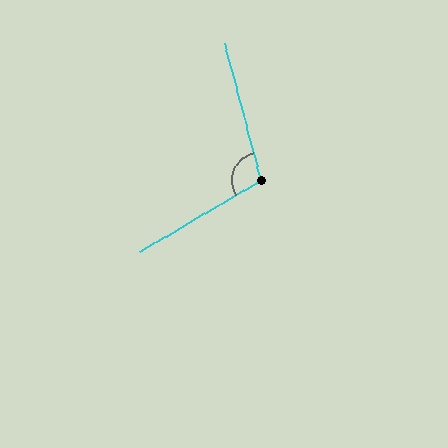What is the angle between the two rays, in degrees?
Approximately 106 degrees.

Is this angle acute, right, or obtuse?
It is obtuse.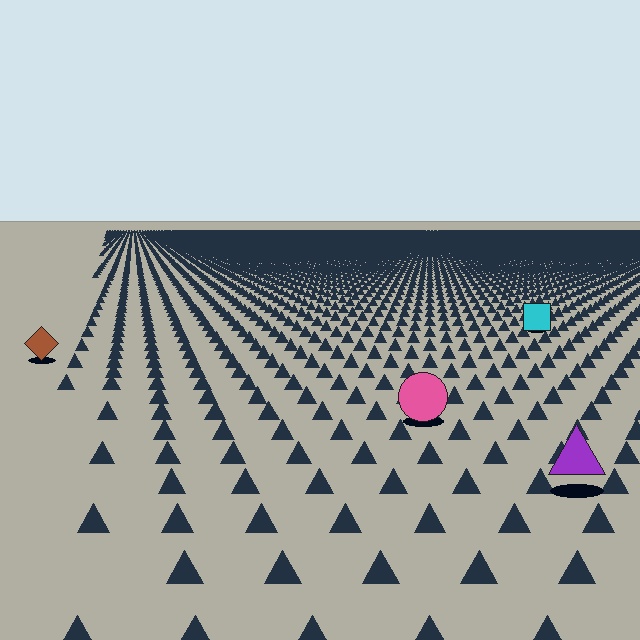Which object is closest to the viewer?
The purple triangle is closest. The texture marks near it are larger and more spread out.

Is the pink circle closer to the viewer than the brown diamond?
Yes. The pink circle is closer — you can tell from the texture gradient: the ground texture is coarser near it.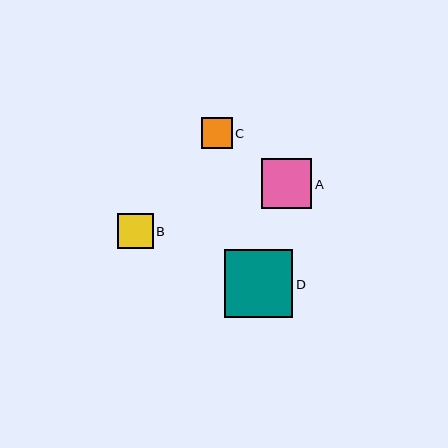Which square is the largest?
Square D is the largest with a size of approximately 69 pixels.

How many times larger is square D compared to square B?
Square D is approximately 1.9 times the size of square B.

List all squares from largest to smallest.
From largest to smallest: D, A, B, C.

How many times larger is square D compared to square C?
Square D is approximately 2.2 times the size of square C.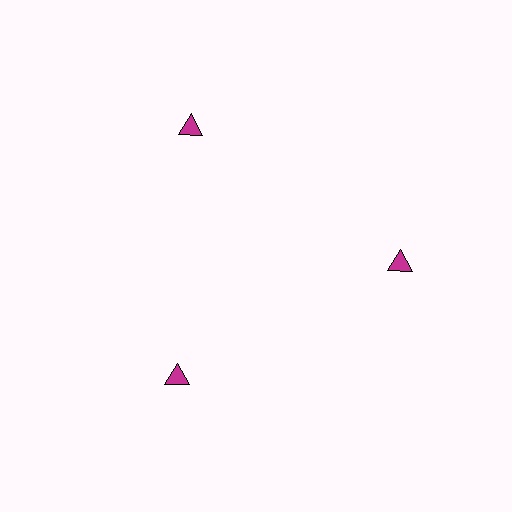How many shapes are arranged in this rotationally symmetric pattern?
There are 3 shapes, arranged in 3 groups of 1.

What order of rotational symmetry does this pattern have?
This pattern has 3-fold rotational symmetry.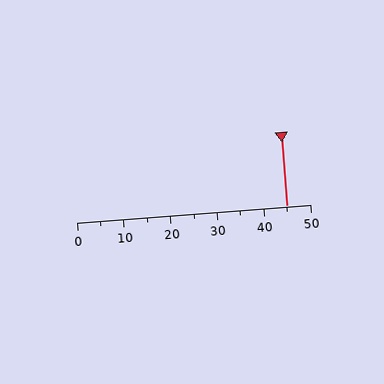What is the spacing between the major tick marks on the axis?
The major ticks are spaced 10 apart.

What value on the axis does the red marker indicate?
The marker indicates approximately 45.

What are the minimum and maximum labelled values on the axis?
The axis runs from 0 to 50.